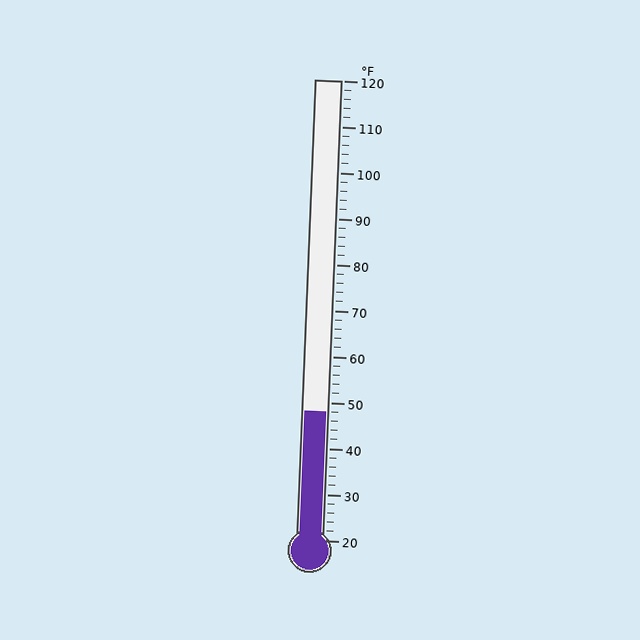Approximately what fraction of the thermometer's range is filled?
The thermometer is filled to approximately 30% of its range.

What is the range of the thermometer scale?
The thermometer scale ranges from 20°F to 120°F.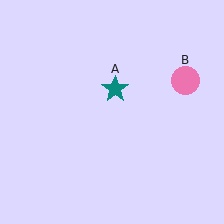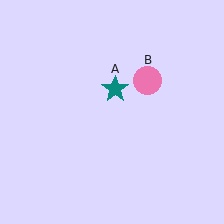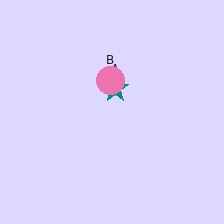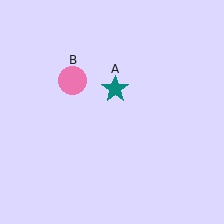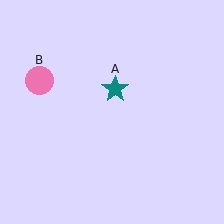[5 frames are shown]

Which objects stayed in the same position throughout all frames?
Teal star (object A) remained stationary.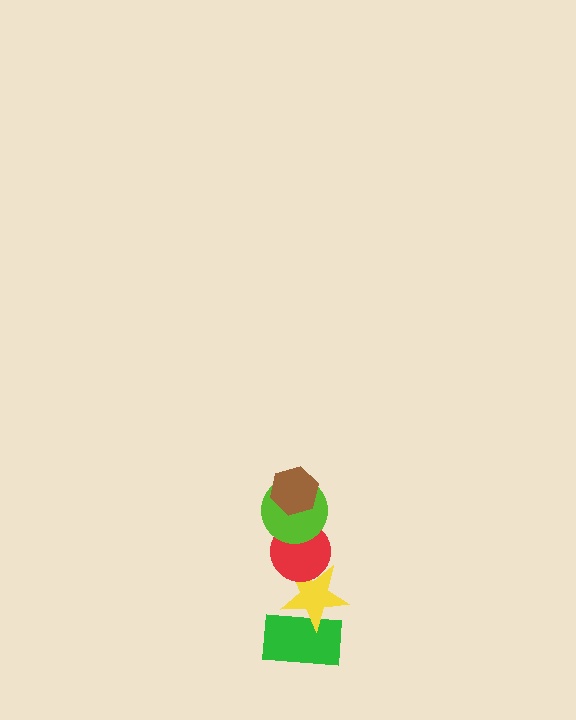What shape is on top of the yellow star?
The red circle is on top of the yellow star.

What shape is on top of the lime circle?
The brown hexagon is on top of the lime circle.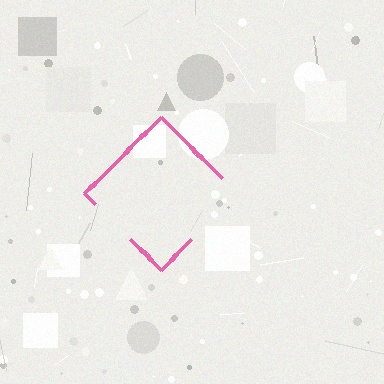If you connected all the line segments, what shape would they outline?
They would outline a diamond.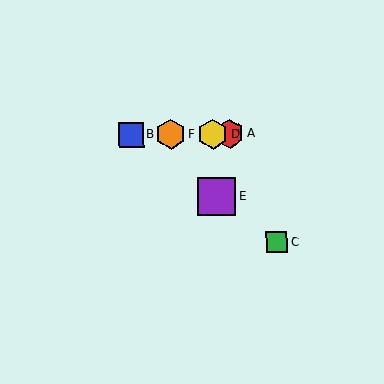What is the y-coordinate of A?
Object A is at y≈134.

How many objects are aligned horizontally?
4 objects (A, B, D, F) are aligned horizontally.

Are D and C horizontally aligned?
No, D is at y≈134 and C is at y≈242.